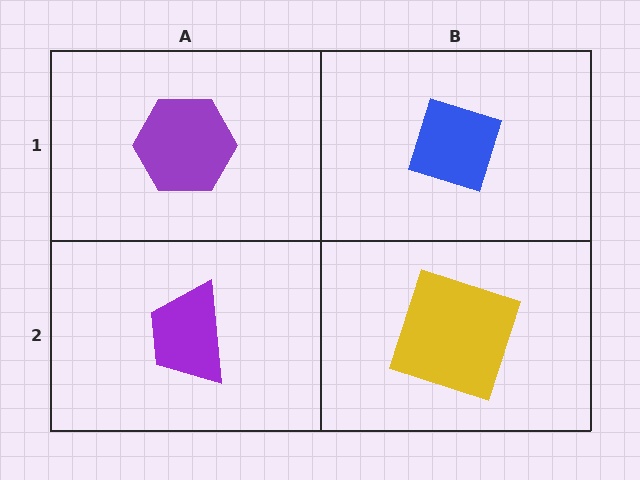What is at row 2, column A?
A purple trapezoid.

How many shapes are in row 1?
2 shapes.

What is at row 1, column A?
A purple hexagon.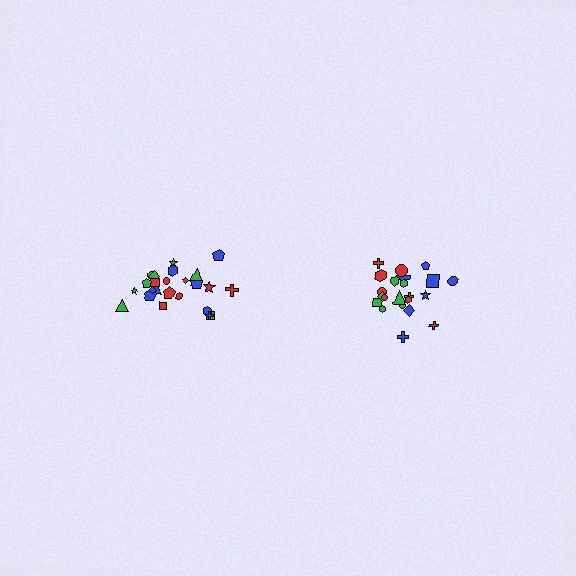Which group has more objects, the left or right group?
The left group.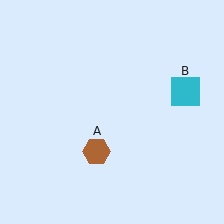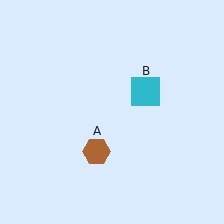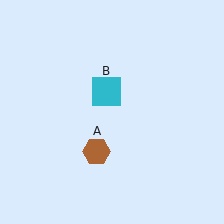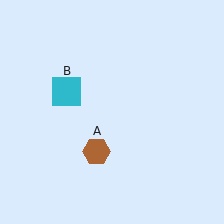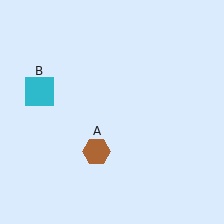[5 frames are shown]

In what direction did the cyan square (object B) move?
The cyan square (object B) moved left.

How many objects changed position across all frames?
1 object changed position: cyan square (object B).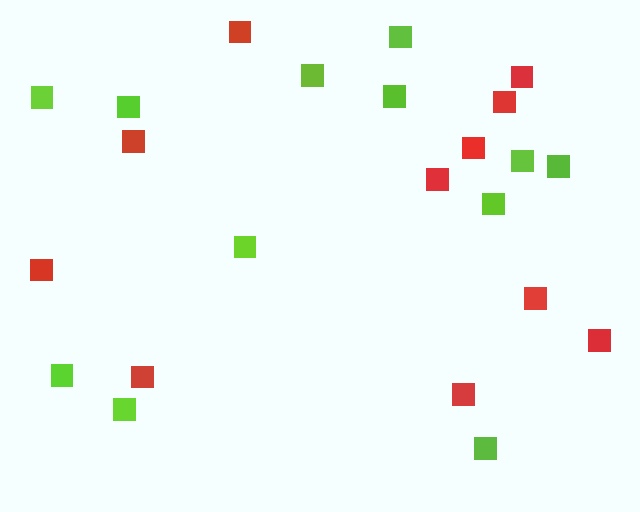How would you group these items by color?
There are 2 groups: one group of red squares (11) and one group of lime squares (12).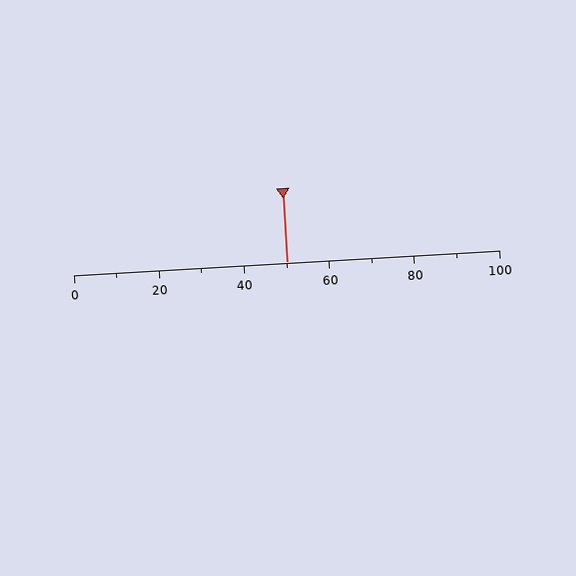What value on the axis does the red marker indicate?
The marker indicates approximately 50.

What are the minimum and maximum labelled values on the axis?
The axis runs from 0 to 100.